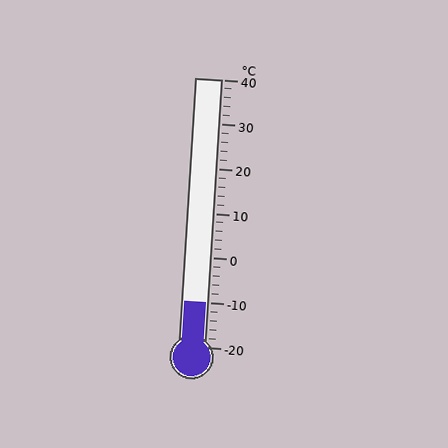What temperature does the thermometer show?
The thermometer shows approximately -10°C.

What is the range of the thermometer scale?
The thermometer scale ranges from -20°C to 40°C.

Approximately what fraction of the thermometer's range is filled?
The thermometer is filled to approximately 15% of its range.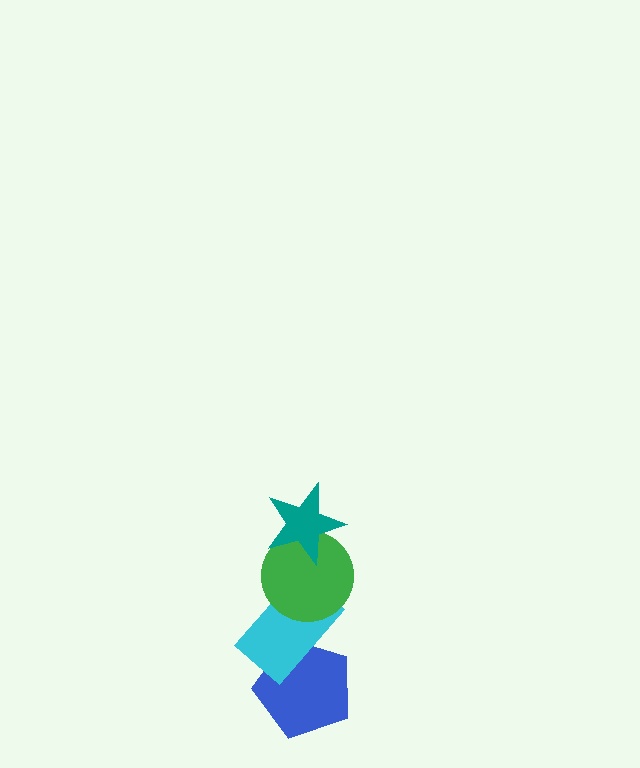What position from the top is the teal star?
The teal star is 1st from the top.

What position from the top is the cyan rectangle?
The cyan rectangle is 3rd from the top.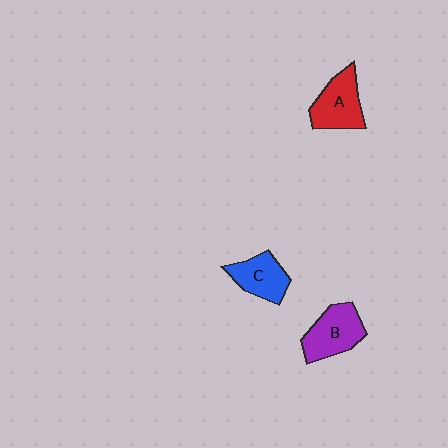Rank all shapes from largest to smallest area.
From largest to smallest: B (purple), A (red), C (blue).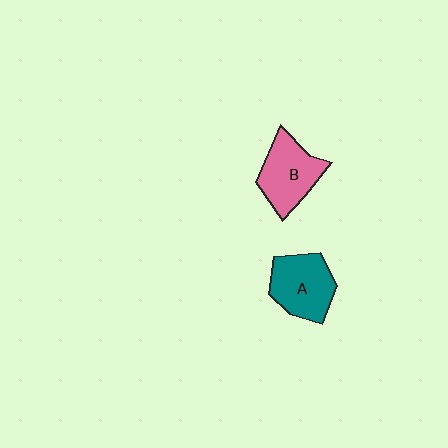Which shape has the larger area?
Shape A (teal).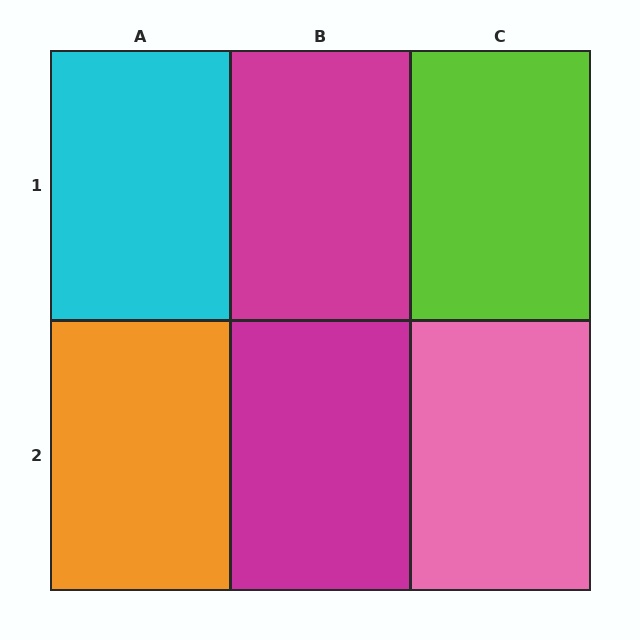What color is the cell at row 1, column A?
Cyan.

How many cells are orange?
1 cell is orange.